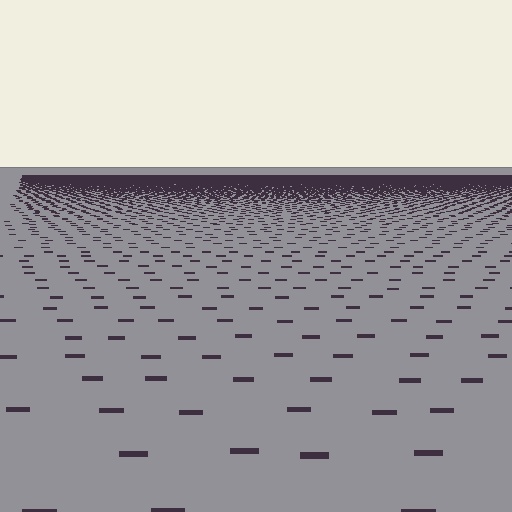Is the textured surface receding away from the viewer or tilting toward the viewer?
The surface is receding away from the viewer. Texture elements get smaller and denser toward the top.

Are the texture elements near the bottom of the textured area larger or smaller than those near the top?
Larger. Near the bottom, elements are closer to the viewer and appear at a bigger on-screen size.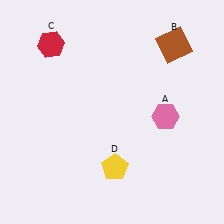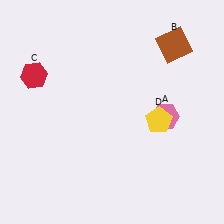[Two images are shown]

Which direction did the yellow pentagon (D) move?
The yellow pentagon (D) moved up.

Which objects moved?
The objects that moved are: the red hexagon (C), the yellow pentagon (D).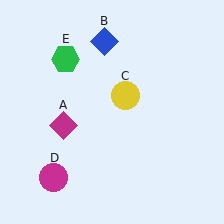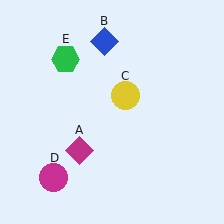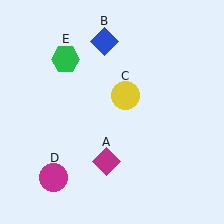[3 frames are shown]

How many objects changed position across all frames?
1 object changed position: magenta diamond (object A).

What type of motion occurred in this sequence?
The magenta diamond (object A) rotated counterclockwise around the center of the scene.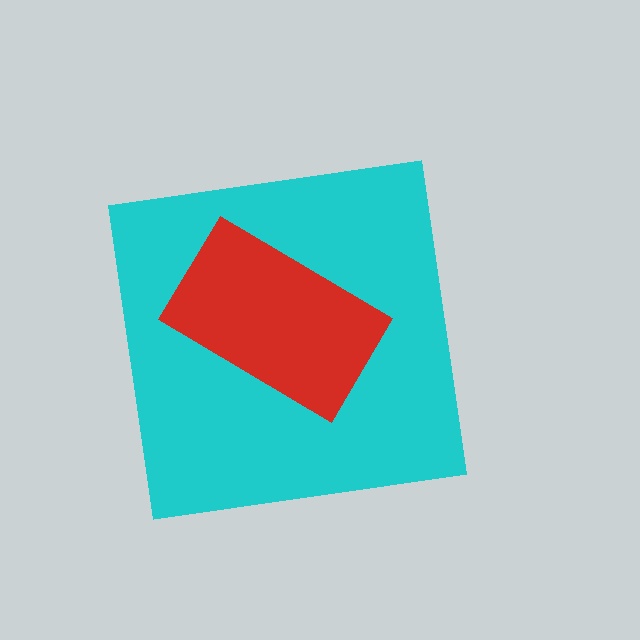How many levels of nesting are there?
2.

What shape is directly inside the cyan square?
The red rectangle.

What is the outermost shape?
The cyan square.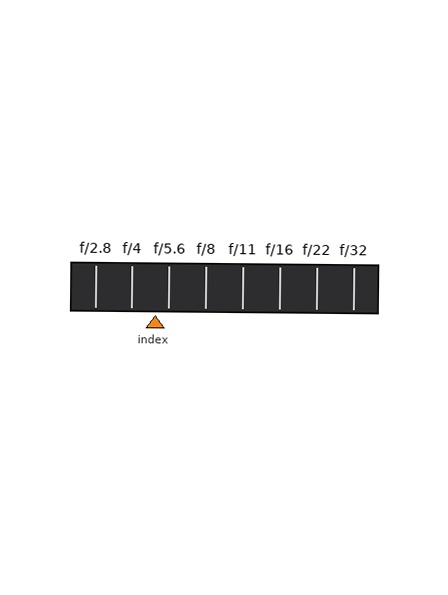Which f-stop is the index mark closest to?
The index mark is closest to f/5.6.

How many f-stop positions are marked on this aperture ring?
There are 8 f-stop positions marked.